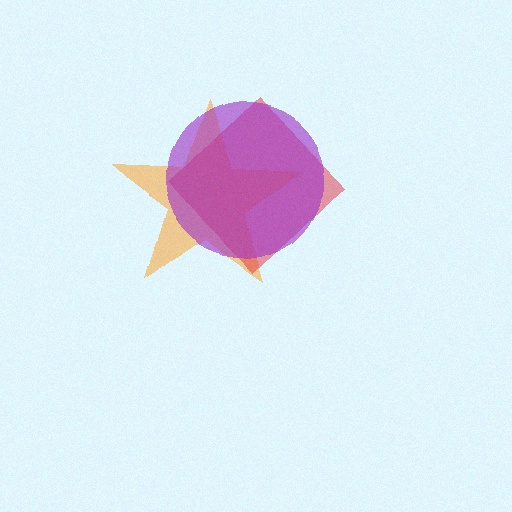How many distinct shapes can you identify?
There are 3 distinct shapes: an orange star, a red diamond, a purple circle.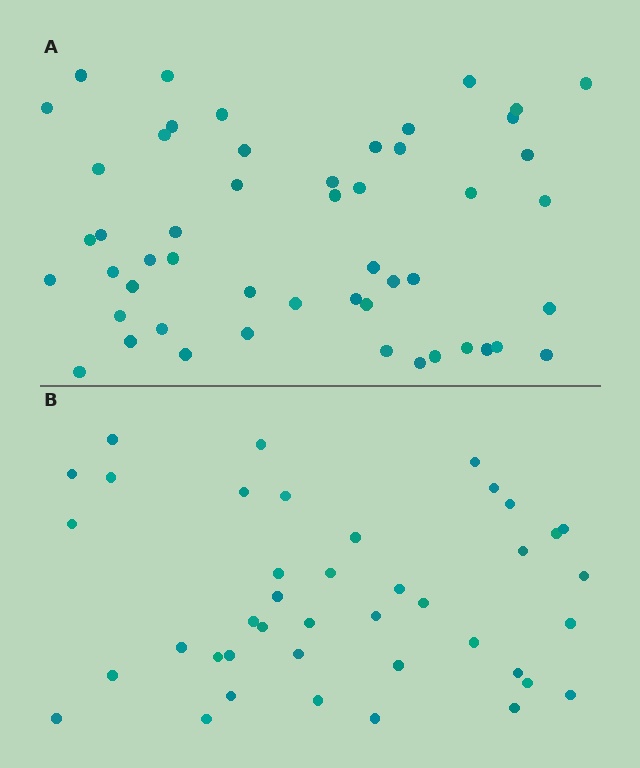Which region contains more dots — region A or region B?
Region A (the top region) has more dots.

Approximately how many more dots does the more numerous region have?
Region A has roughly 10 or so more dots than region B.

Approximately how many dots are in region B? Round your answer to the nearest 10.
About 40 dots. (The exact count is 41, which rounds to 40.)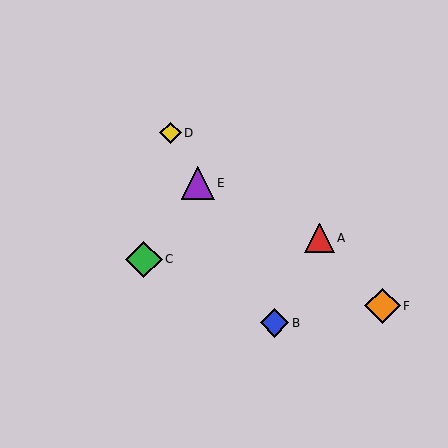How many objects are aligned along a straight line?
3 objects (B, D, E) are aligned along a straight line.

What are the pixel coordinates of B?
Object B is at (274, 323).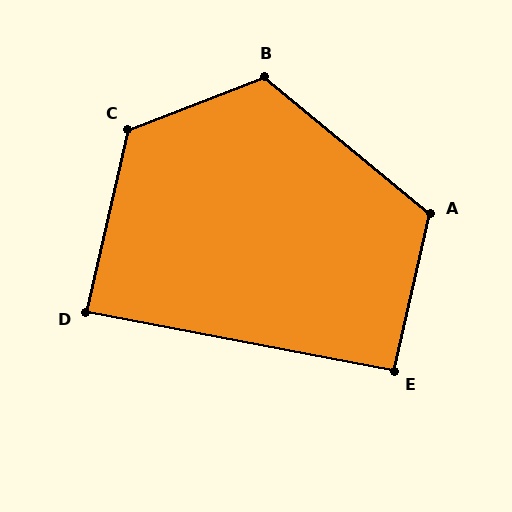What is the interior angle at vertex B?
Approximately 119 degrees (obtuse).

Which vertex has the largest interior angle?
C, at approximately 124 degrees.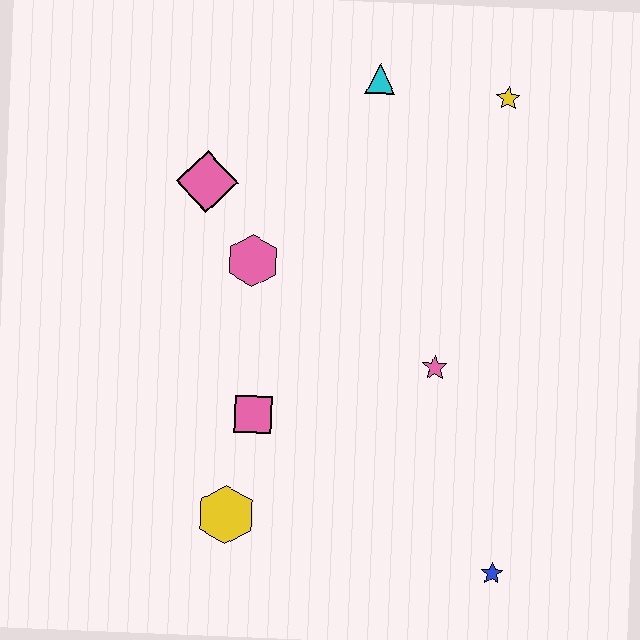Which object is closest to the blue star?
The pink star is closest to the blue star.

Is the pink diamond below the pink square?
No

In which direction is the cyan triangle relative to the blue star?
The cyan triangle is above the blue star.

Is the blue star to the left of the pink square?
No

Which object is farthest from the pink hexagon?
The blue star is farthest from the pink hexagon.